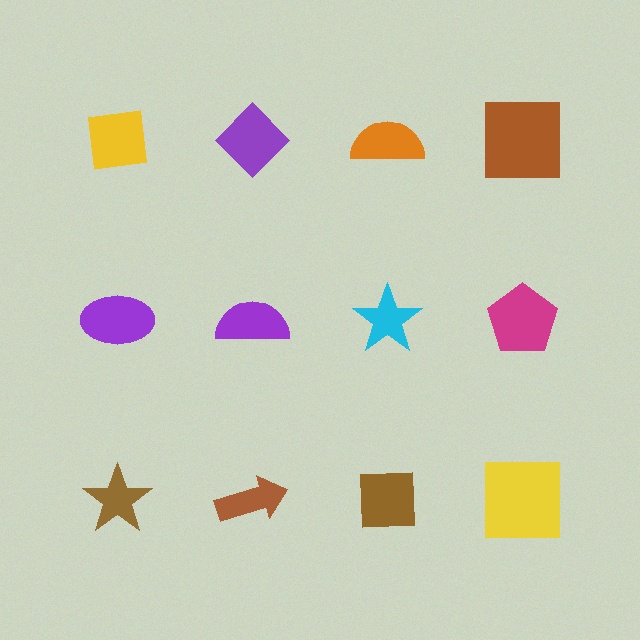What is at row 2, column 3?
A cyan star.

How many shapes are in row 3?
4 shapes.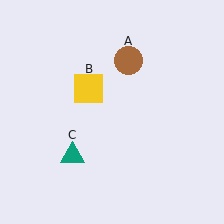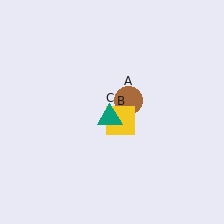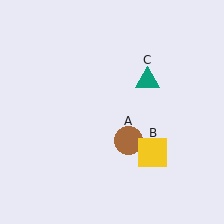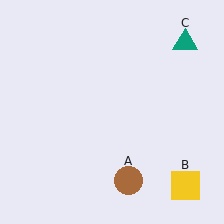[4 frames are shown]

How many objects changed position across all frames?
3 objects changed position: brown circle (object A), yellow square (object B), teal triangle (object C).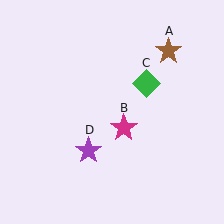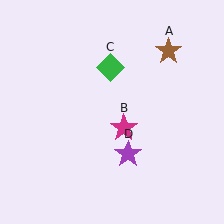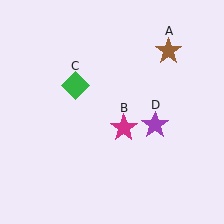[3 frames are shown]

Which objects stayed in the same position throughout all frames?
Brown star (object A) and magenta star (object B) remained stationary.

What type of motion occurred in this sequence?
The green diamond (object C), purple star (object D) rotated counterclockwise around the center of the scene.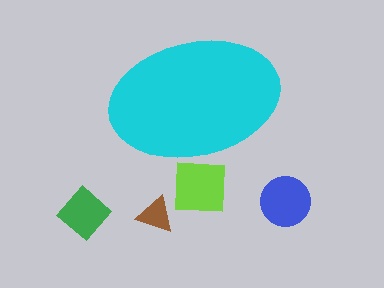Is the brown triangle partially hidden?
No, the brown triangle is fully visible.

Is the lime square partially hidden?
Yes, the lime square is partially hidden behind the cyan ellipse.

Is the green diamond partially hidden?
No, the green diamond is fully visible.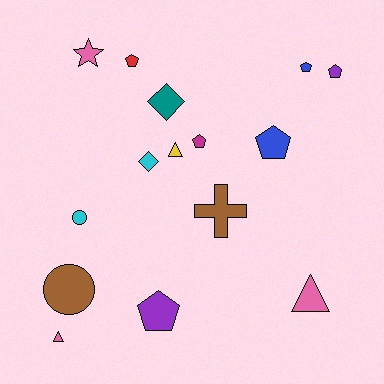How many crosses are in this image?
There is 1 cross.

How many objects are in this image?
There are 15 objects.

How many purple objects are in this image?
There are 2 purple objects.